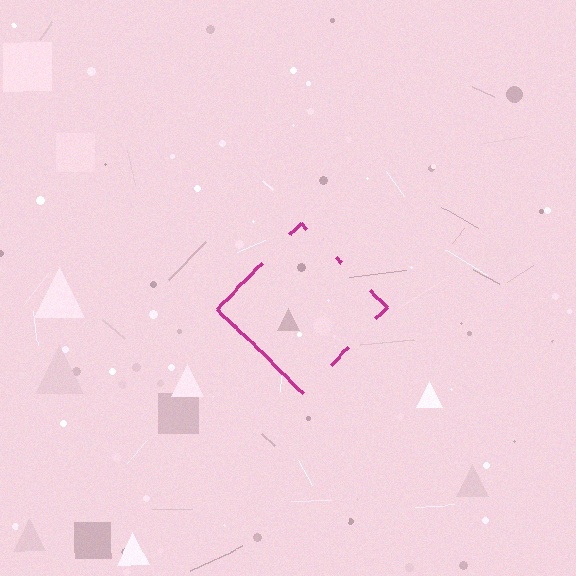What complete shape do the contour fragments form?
The contour fragments form a diamond.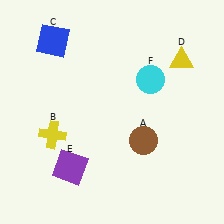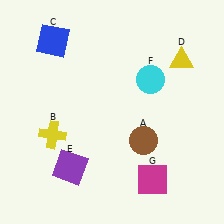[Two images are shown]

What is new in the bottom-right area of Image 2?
A magenta square (G) was added in the bottom-right area of Image 2.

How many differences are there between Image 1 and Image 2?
There is 1 difference between the two images.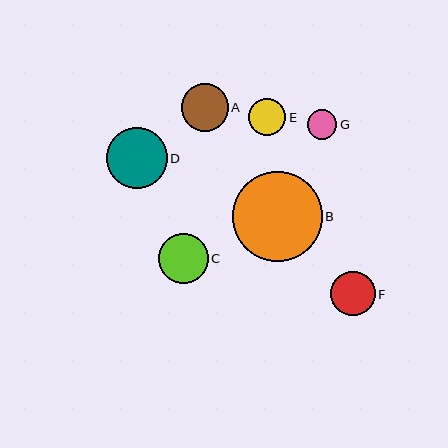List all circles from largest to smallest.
From largest to smallest: B, D, C, A, F, E, G.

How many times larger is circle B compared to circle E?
Circle B is approximately 2.4 times the size of circle E.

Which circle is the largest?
Circle B is the largest with a size of approximately 90 pixels.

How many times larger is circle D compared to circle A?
Circle D is approximately 1.3 times the size of circle A.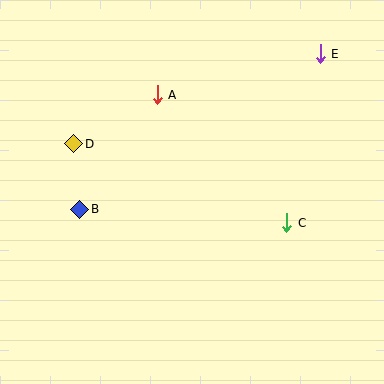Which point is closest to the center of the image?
Point C at (287, 223) is closest to the center.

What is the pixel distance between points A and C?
The distance between A and C is 182 pixels.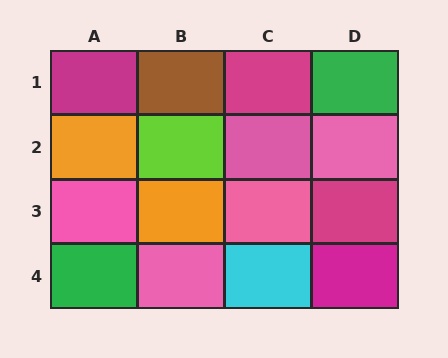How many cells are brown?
1 cell is brown.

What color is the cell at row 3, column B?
Orange.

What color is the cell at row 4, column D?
Magenta.